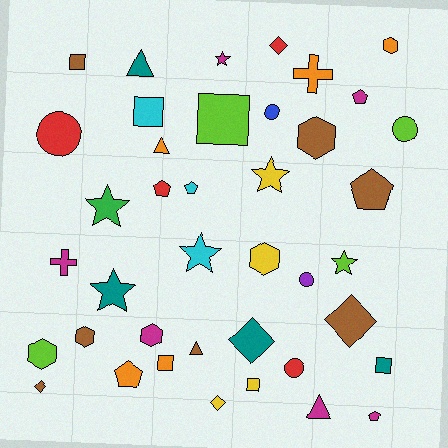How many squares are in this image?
There are 6 squares.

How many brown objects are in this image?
There are 7 brown objects.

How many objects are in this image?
There are 40 objects.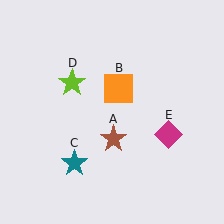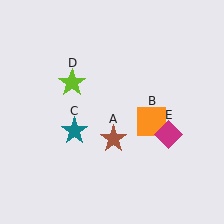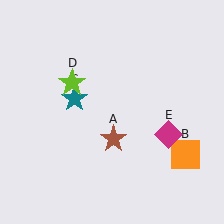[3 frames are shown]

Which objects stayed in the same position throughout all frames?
Brown star (object A) and lime star (object D) and magenta diamond (object E) remained stationary.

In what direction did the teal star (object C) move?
The teal star (object C) moved up.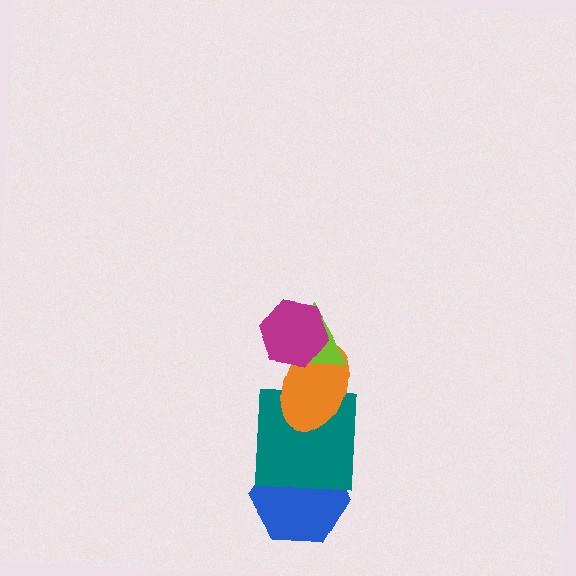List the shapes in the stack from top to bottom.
From top to bottom: the magenta hexagon, the lime triangle, the orange ellipse, the teal square, the blue hexagon.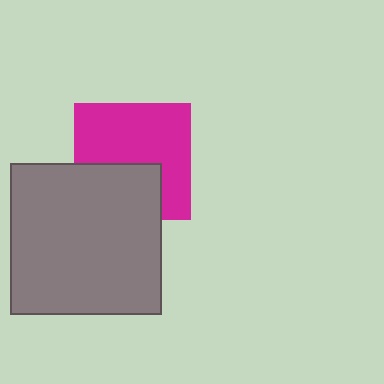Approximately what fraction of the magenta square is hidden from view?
Roughly 36% of the magenta square is hidden behind the gray square.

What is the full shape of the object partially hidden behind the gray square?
The partially hidden object is a magenta square.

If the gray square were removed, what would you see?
You would see the complete magenta square.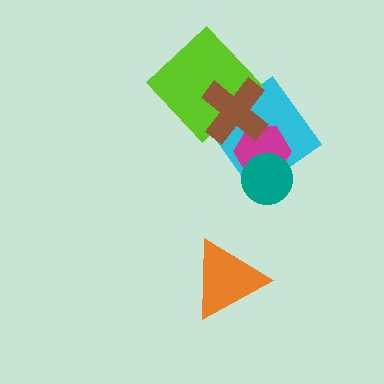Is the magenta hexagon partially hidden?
Yes, it is partially covered by another shape.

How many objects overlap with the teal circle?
2 objects overlap with the teal circle.